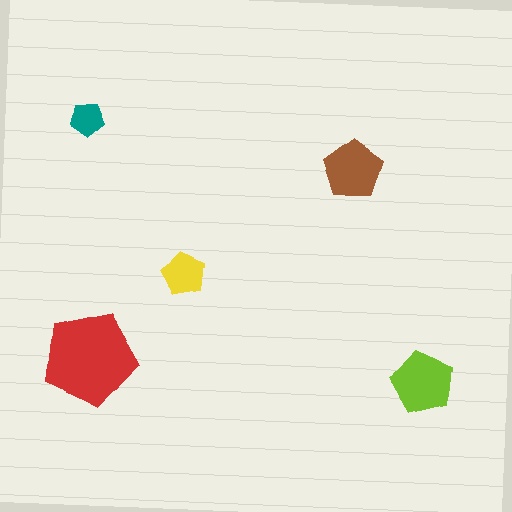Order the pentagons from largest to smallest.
the red one, the lime one, the brown one, the yellow one, the teal one.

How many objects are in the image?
There are 5 objects in the image.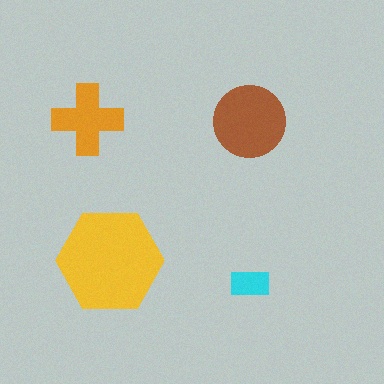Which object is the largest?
The yellow hexagon.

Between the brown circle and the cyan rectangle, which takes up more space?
The brown circle.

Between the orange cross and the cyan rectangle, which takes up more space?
The orange cross.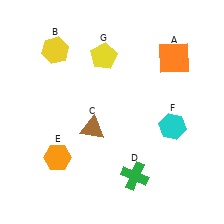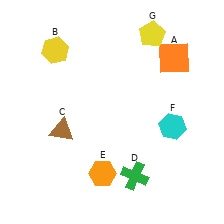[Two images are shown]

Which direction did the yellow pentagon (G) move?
The yellow pentagon (G) moved right.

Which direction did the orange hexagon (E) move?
The orange hexagon (E) moved right.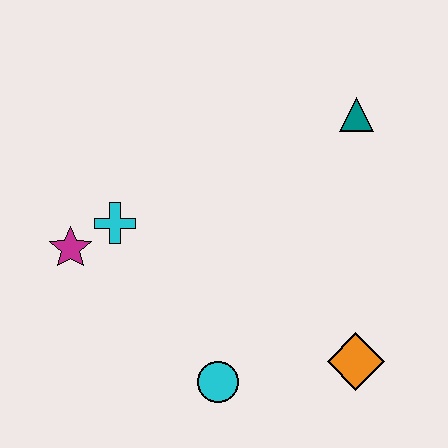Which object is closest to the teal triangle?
The orange diamond is closest to the teal triangle.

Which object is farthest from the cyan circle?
The teal triangle is farthest from the cyan circle.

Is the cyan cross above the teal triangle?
No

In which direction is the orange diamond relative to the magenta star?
The orange diamond is to the right of the magenta star.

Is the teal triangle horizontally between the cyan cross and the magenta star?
No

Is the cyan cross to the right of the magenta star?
Yes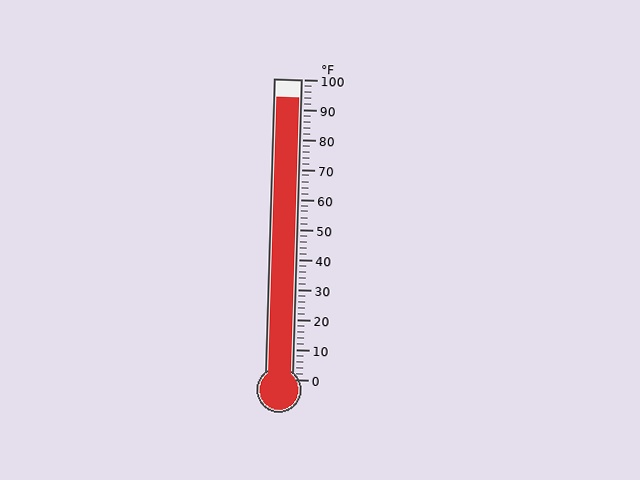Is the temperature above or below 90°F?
The temperature is above 90°F.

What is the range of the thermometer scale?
The thermometer scale ranges from 0°F to 100°F.